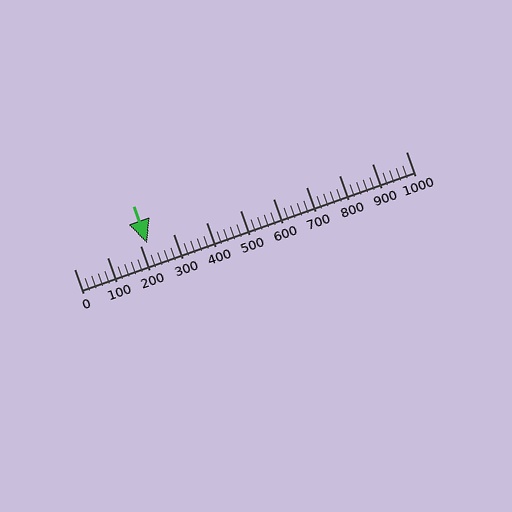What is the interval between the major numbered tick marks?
The major tick marks are spaced 100 units apart.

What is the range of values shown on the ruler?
The ruler shows values from 0 to 1000.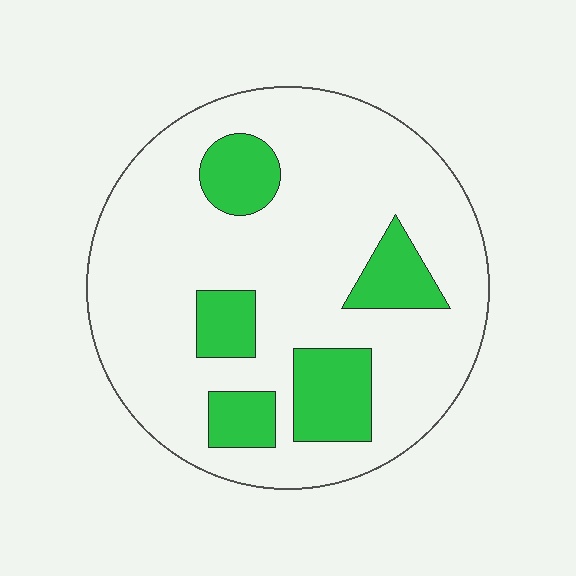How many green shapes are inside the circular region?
5.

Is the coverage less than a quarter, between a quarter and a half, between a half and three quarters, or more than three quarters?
Less than a quarter.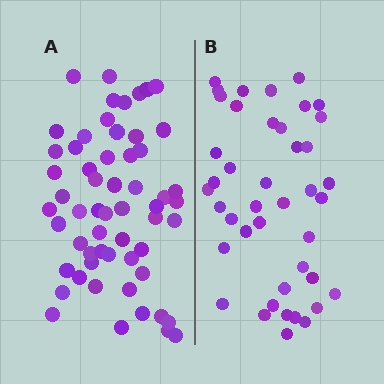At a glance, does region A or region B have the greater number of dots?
Region A (the left region) has more dots.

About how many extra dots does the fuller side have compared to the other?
Region A has approximately 15 more dots than region B.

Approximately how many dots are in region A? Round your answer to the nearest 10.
About 60 dots. (The exact count is 58, which rounds to 60.)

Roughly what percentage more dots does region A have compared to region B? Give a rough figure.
About 40% more.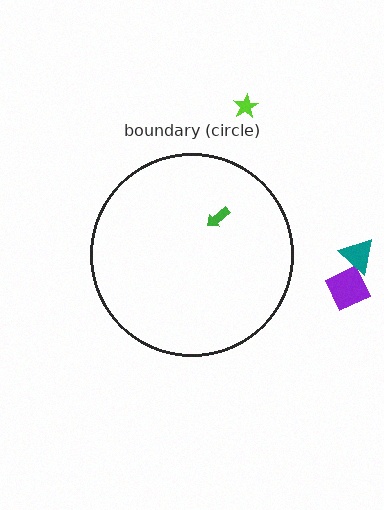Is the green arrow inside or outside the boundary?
Inside.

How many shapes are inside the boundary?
1 inside, 3 outside.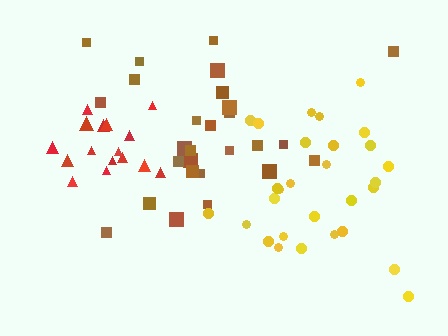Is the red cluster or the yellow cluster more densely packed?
Red.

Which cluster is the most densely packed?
Red.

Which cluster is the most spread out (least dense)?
Brown.